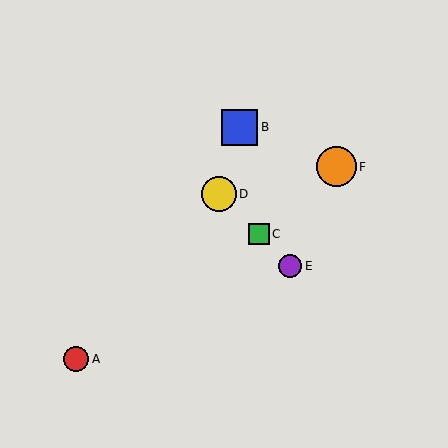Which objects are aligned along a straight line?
Objects C, D, E are aligned along a straight line.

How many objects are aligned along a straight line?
3 objects (C, D, E) are aligned along a straight line.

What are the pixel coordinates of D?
Object D is at (219, 194).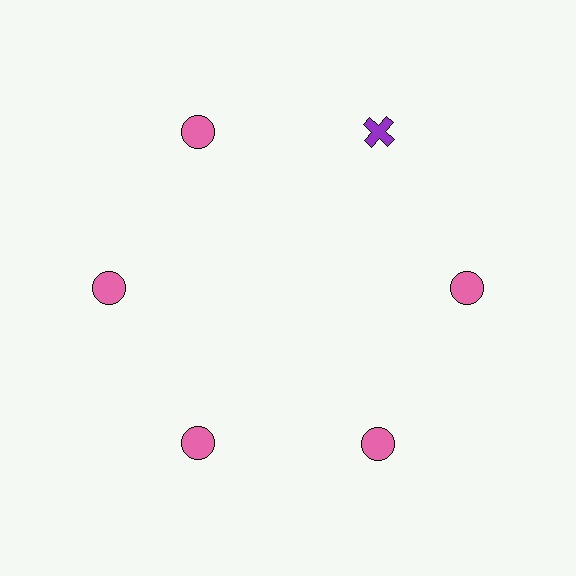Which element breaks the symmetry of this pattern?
The purple cross at roughly the 1 o'clock position breaks the symmetry. All other shapes are pink circles.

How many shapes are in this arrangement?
There are 6 shapes arranged in a ring pattern.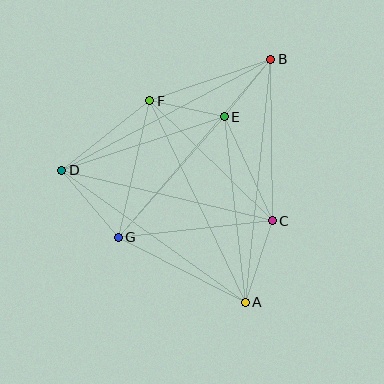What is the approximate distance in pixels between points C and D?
The distance between C and D is approximately 216 pixels.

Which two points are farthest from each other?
Points A and B are farthest from each other.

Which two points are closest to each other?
Points B and E are closest to each other.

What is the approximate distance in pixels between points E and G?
The distance between E and G is approximately 160 pixels.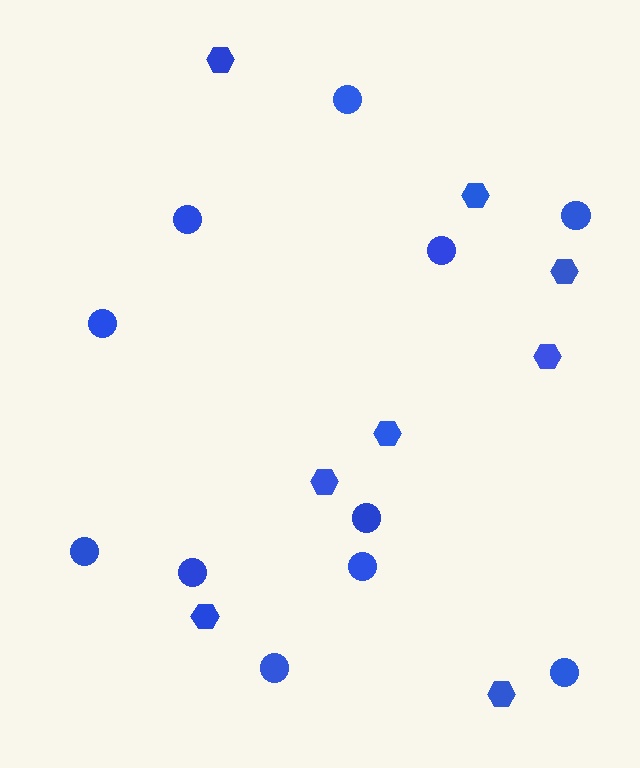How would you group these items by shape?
There are 2 groups: one group of hexagons (8) and one group of circles (11).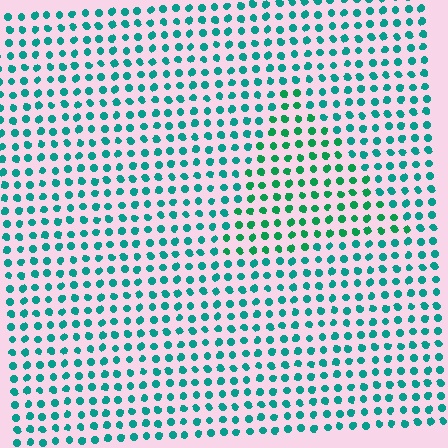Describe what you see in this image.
The image is filled with small teal elements in a uniform arrangement. A triangle-shaped region is visible where the elements are tinted to a slightly different hue, forming a subtle color boundary.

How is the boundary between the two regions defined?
The boundary is defined purely by a slight shift in hue (about 26 degrees). Spacing, size, and orientation are identical on both sides.